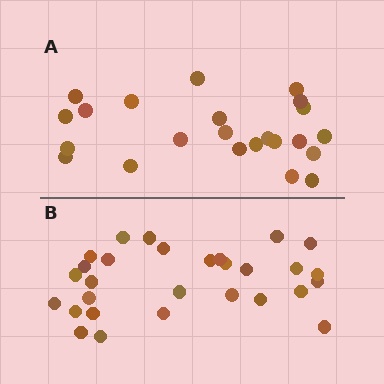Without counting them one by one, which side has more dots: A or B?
Region B (the bottom region) has more dots.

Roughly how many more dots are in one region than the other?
Region B has about 6 more dots than region A.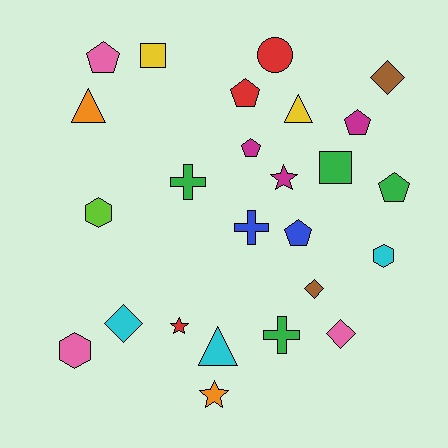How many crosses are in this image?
There are 3 crosses.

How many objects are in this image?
There are 25 objects.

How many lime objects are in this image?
There is 1 lime object.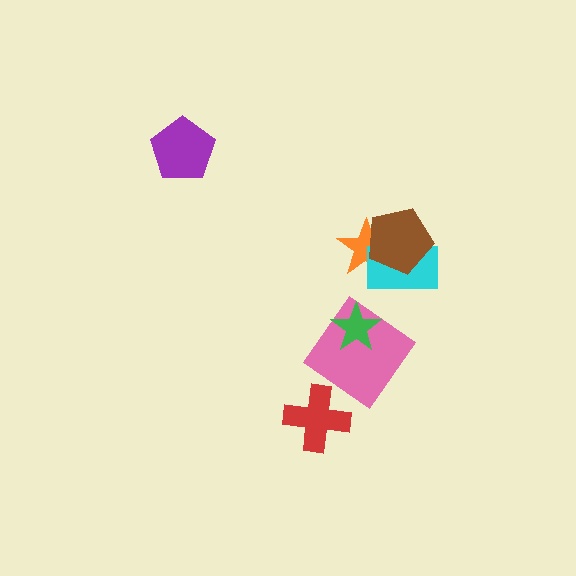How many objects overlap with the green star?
1 object overlaps with the green star.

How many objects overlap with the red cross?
0 objects overlap with the red cross.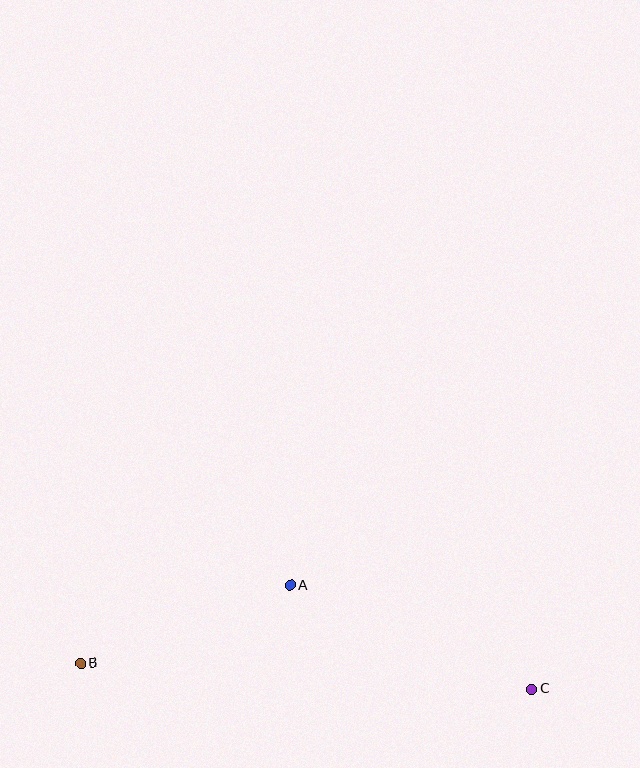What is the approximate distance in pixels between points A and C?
The distance between A and C is approximately 262 pixels.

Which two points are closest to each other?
Points A and B are closest to each other.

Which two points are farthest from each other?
Points B and C are farthest from each other.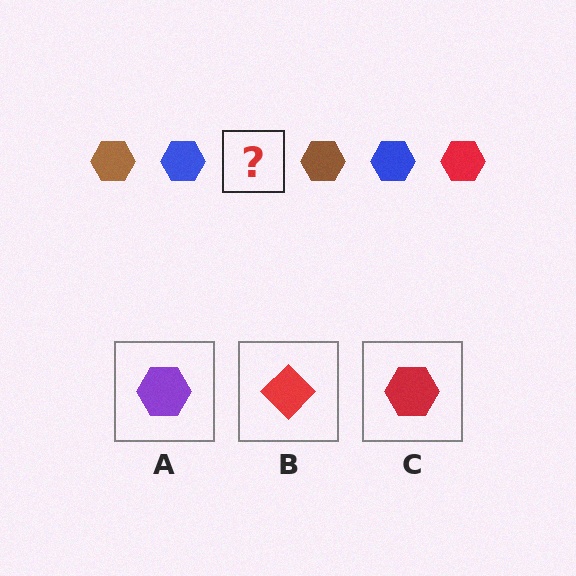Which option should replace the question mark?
Option C.